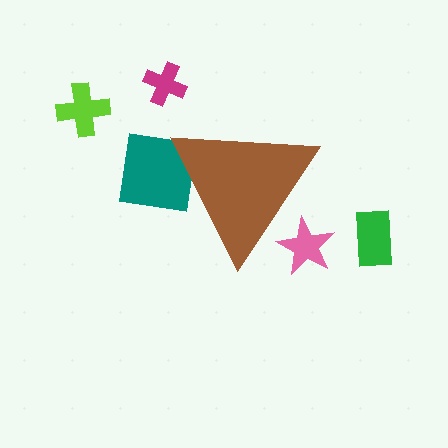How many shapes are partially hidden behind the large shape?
2 shapes are partially hidden.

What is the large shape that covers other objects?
A brown triangle.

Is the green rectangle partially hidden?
No, the green rectangle is fully visible.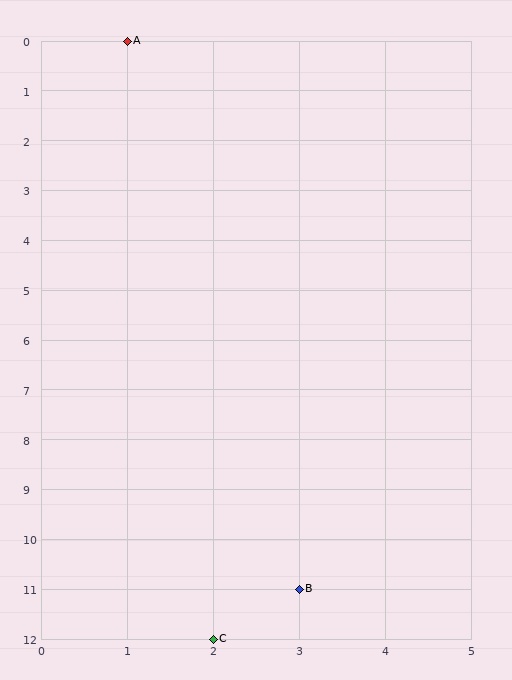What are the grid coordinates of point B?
Point B is at grid coordinates (3, 11).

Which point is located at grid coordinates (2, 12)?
Point C is at (2, 12).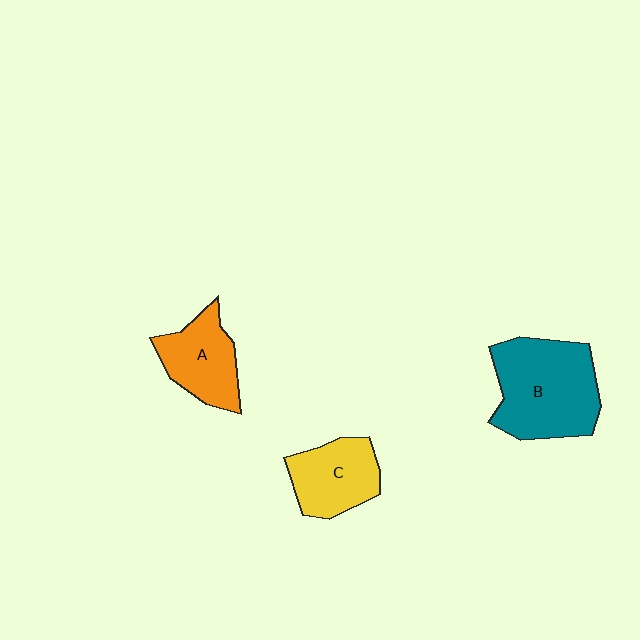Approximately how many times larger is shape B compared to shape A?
Approximately 1.7 times.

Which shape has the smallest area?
Shape A (orange).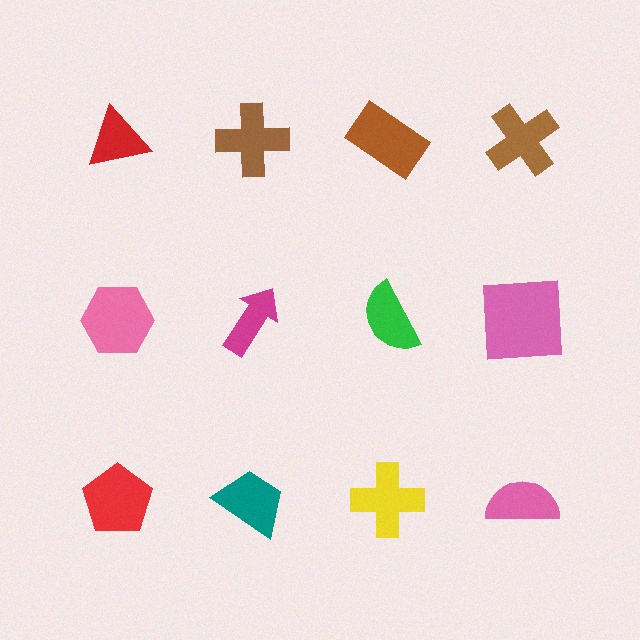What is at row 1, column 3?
A brown rectangle.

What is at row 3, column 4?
A pink semicircle.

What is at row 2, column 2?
A magenta arrow.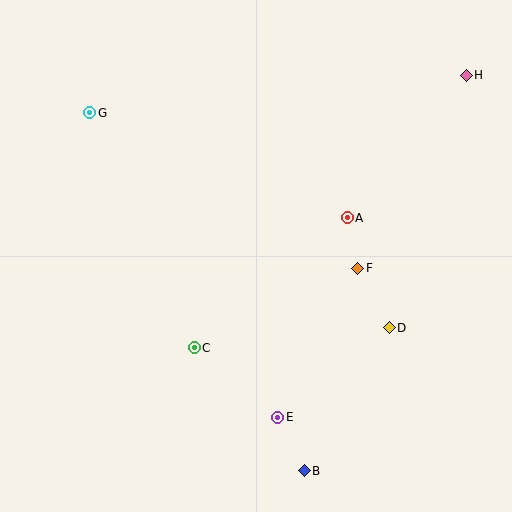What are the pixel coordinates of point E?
Point E is at (278, 417).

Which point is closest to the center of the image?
Point A at (347, 218) is closest to the center.